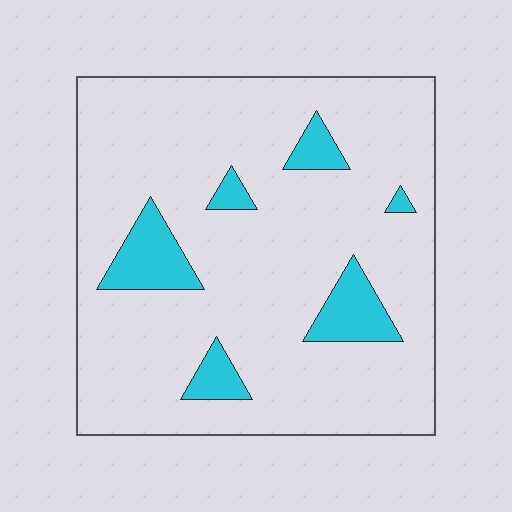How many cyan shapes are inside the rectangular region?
6.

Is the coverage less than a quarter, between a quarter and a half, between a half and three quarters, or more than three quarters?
Less than a quarter.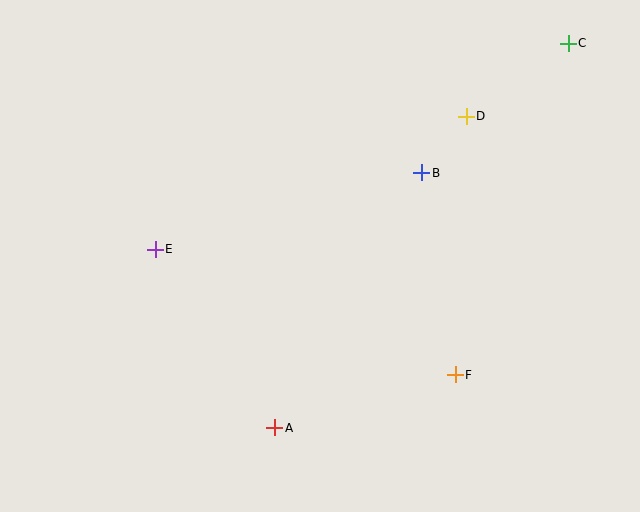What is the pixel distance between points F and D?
The distance between F and D is 259 pixels.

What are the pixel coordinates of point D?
Point D is at (466, 116).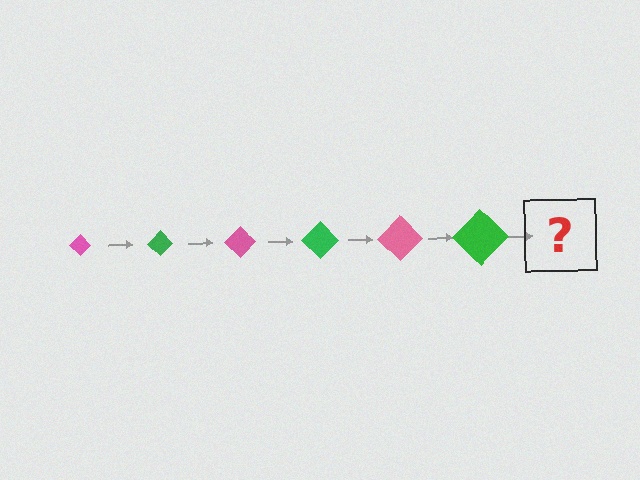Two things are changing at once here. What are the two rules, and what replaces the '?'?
The two rules are that the diamond grows larger each step and the color cycles through pink and green. The '?' should be a pink diamond, larger than the previous one.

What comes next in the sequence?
The next element should be a pink diamond, larger than the previous one.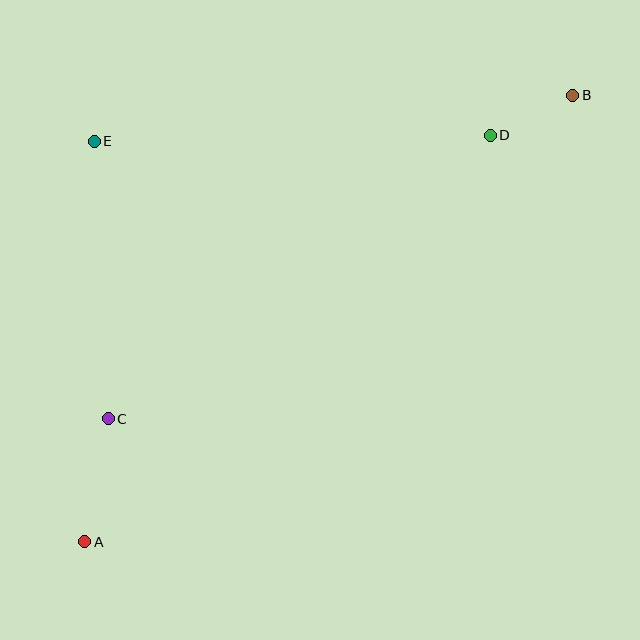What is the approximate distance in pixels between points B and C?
The distance between B and C is approximately 566 pixels.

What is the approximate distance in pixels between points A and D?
The distance between A and D is approximately 574 pixels.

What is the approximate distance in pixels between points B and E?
The distance between B and E is approximately 480 pixels.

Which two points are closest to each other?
Points B and D are closest to each other.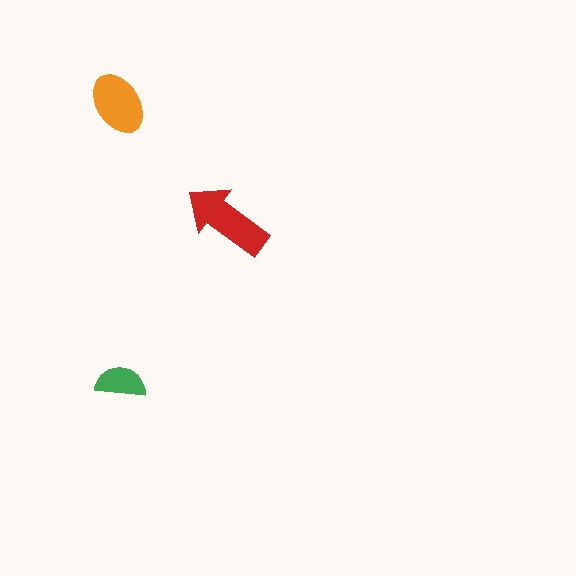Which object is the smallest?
The green semicircle.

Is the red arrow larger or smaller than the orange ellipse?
Larger.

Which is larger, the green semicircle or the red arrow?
The red arrow.